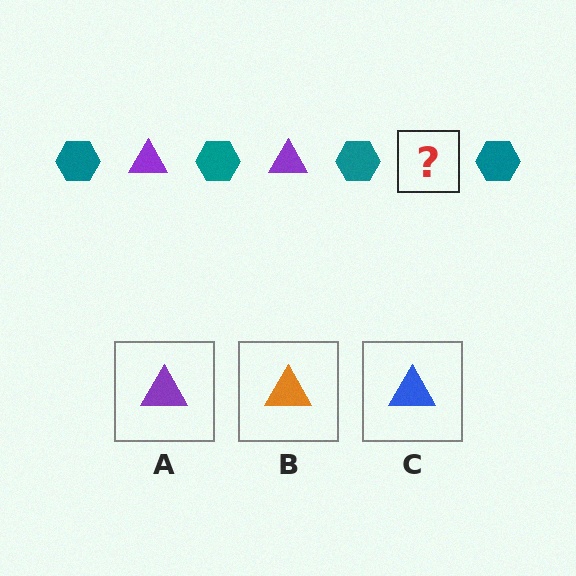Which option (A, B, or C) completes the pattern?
A.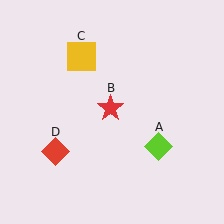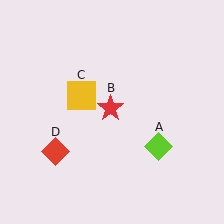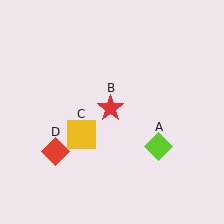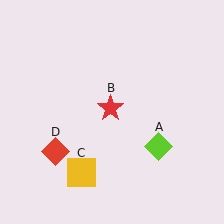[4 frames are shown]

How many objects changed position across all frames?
1 object changed position: yellow square (object C).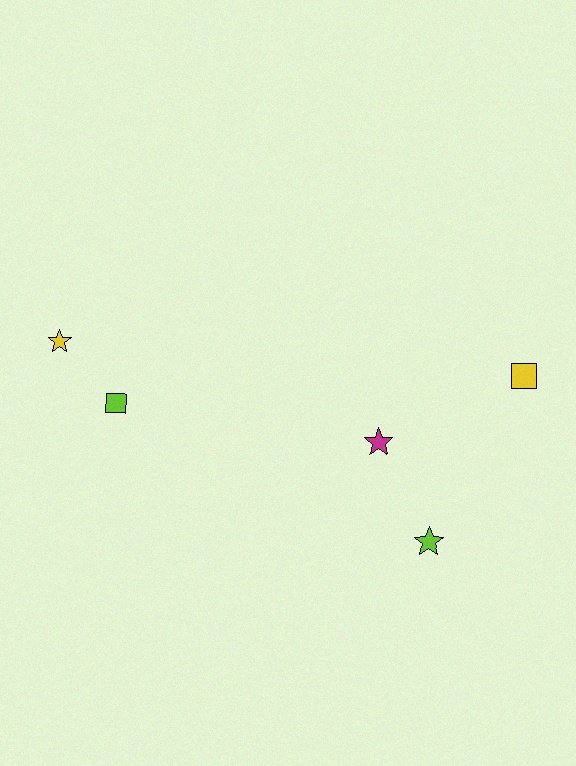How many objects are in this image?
There are 5 objects.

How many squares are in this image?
There are 2 squares.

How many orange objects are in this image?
There are no orange objects.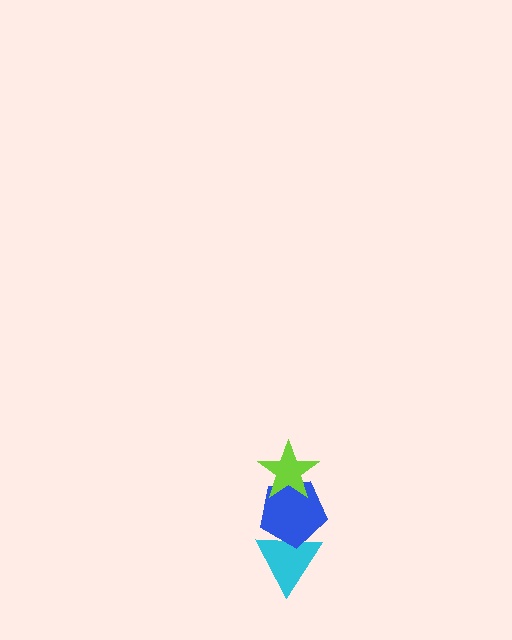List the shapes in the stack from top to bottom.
From top to bottom: the lime star, the blue pentagon, the cyan triangle.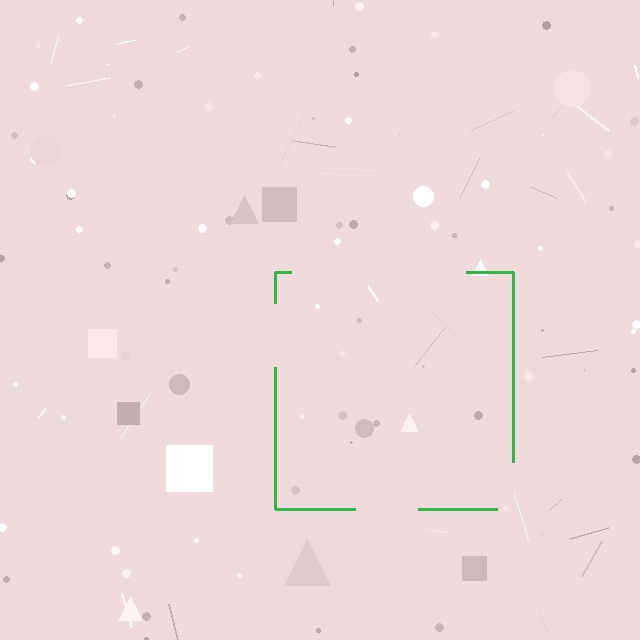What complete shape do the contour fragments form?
The contour fragments form a square.